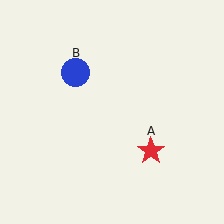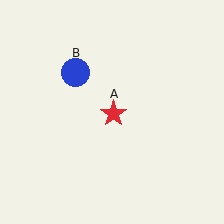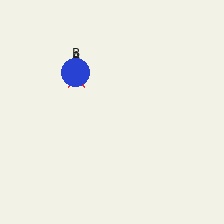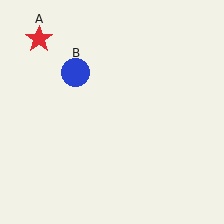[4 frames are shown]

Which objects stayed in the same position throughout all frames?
Blue circle (object B) remained stationary.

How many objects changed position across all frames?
1 object changed position: red star (object A).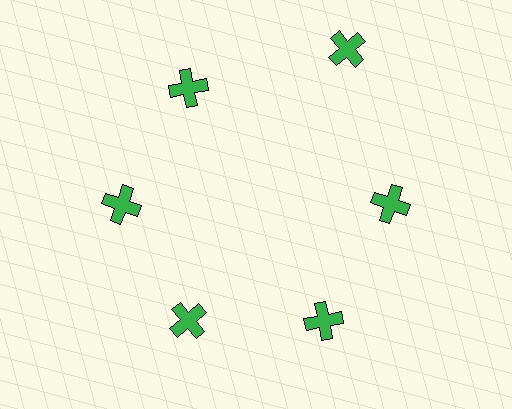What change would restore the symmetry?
The symmetry would be restored by moving it inward, back onto the ring so that all 6 crosses sit at equal angles and equal distance from the center.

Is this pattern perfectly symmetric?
No. The 6 green crosses are arranged in a ring, but one element near the 1 o'clock position is pushed outward from the center, breaking the 6-fold rotational symmetry.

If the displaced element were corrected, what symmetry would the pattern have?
It would have 6-fold rotational symmetry — the pattern would map onto itself every 60 degrees.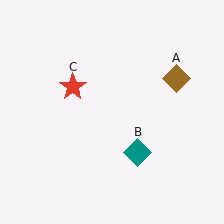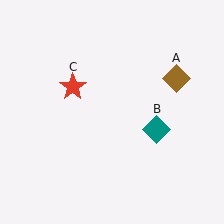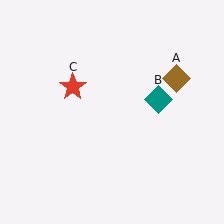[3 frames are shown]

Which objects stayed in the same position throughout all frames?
Brown diamond (object A) and red star (object C) remained stationary.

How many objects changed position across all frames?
1 object changed position: teal diamond (object B).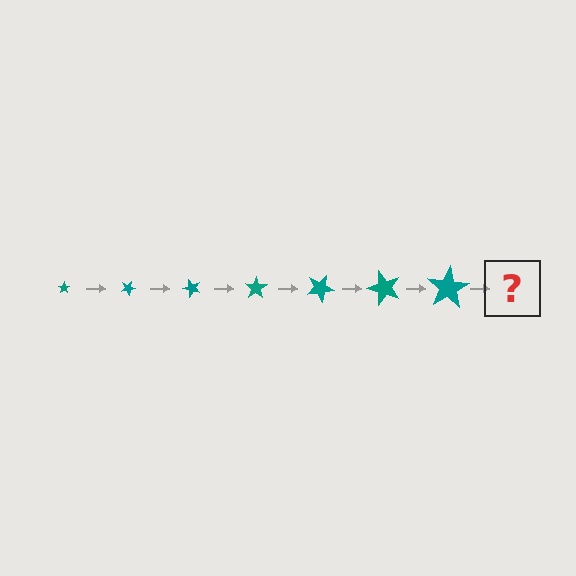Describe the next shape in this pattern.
It should be a star, larger than the previous one and rotated 175 degrees from the start.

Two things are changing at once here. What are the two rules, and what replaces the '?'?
The two rules are that the star grows larger each step and it rotates 25 degrees each step. The '?' should be a star, larger than the previous one and rotated 175 degrees from the start.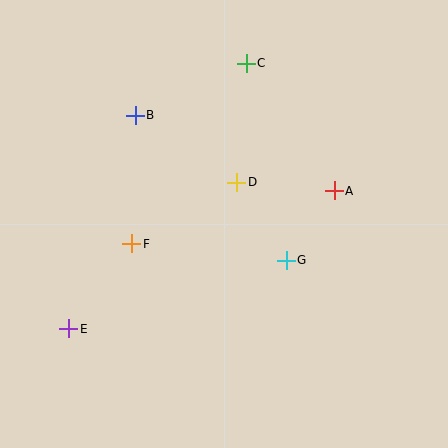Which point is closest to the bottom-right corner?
Point G is closest to the bottom-right corner.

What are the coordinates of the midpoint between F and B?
The midpoint between F and B is at (134, 180).